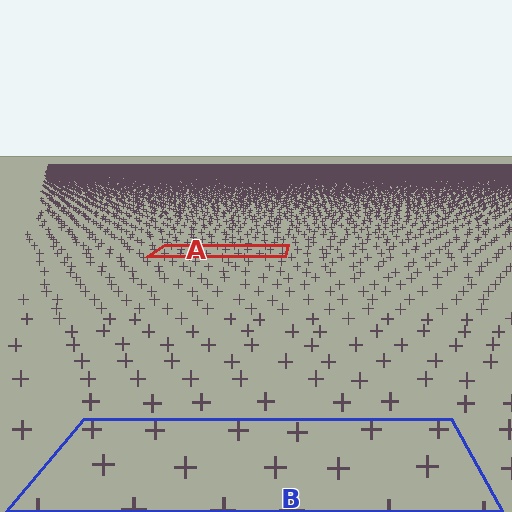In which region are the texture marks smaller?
The texture marks are smaller in region A, because it is farther away.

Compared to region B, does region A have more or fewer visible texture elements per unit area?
Region A has more texture elements per unit area — they are packed more densely because it is farther away.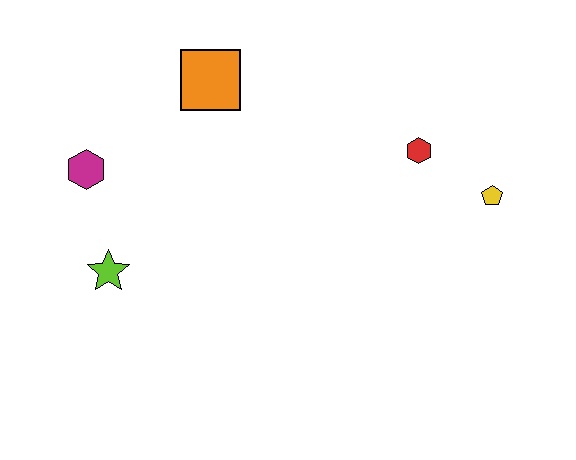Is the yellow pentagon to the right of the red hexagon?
Yes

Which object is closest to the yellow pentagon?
The red hexagon is closest to the yellow pentagon.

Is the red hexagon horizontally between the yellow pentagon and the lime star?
Yes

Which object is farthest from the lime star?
The yellow pentagon is farthest from the lime star.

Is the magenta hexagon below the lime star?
No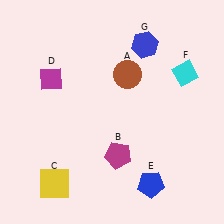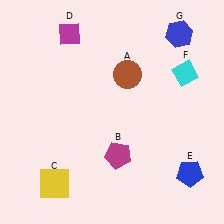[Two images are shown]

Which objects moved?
The objects that moved are: the magenta diamond (D), the blue pentagon (E), the blue hexagon (G).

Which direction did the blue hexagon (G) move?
The blue hexagon (G) moved right.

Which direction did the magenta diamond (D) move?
The magenta diamond (D) moved up.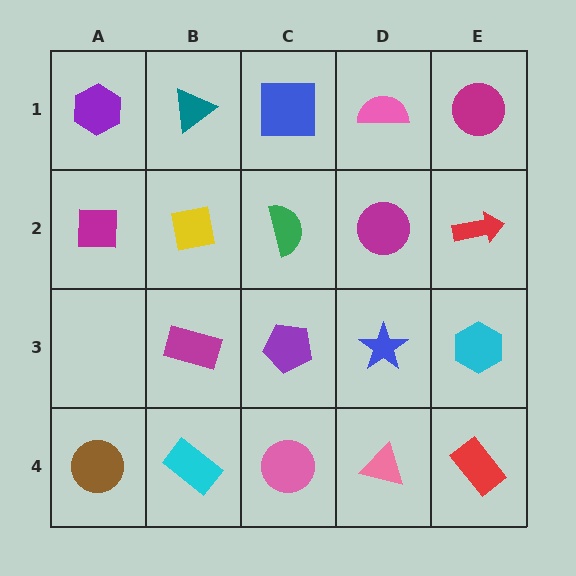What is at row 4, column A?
A brown circle.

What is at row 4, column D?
A pink triangle.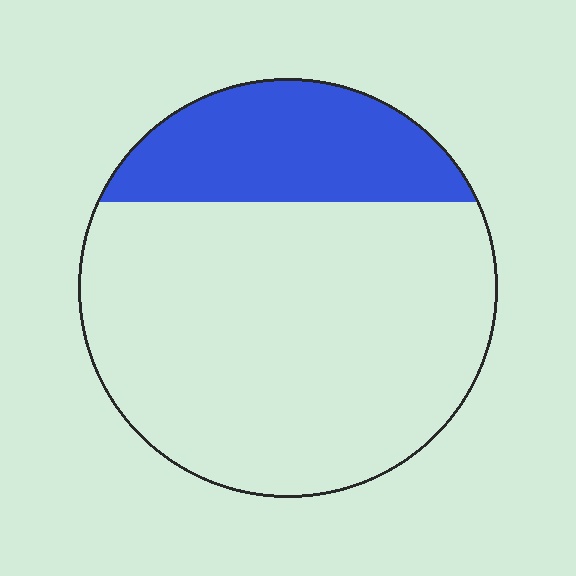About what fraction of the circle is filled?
About one quarter (1/4).